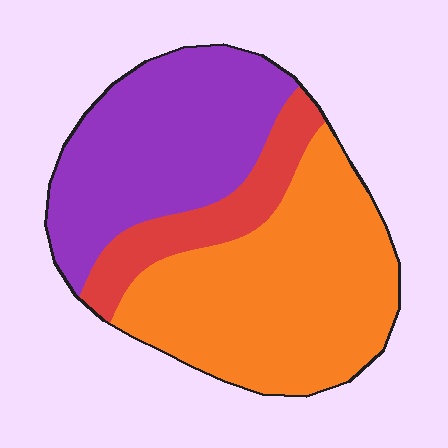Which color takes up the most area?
Orange, at roughly 50%.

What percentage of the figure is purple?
Purple takes up between a quarter and a half of the figure.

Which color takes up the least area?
Red, at roughly 15%.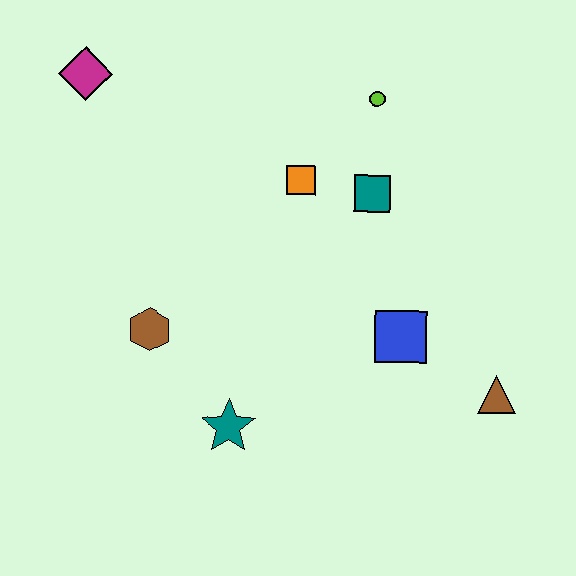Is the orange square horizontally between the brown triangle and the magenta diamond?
Yes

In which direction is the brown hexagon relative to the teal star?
The brown hexagon is above the teal star.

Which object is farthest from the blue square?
The magenta diamond is farthest from the blue square.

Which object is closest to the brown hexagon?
The teal star is closest to the brown hexagon.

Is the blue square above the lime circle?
No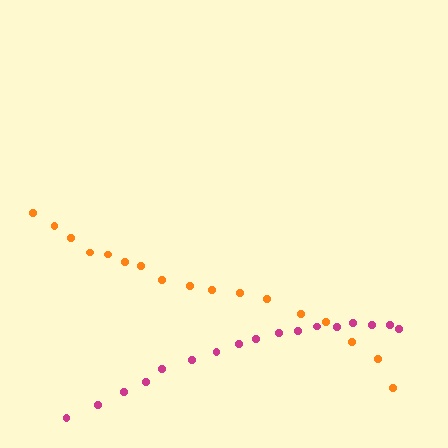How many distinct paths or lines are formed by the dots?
There are 2 distinct paths.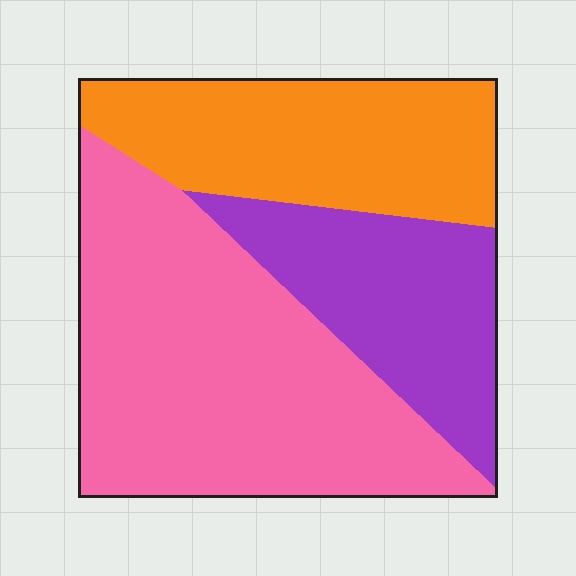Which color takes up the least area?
Purple, at roughly 25%.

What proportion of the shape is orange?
Orange covers about 30% of the shape.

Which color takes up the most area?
Pink, at roughly 50%.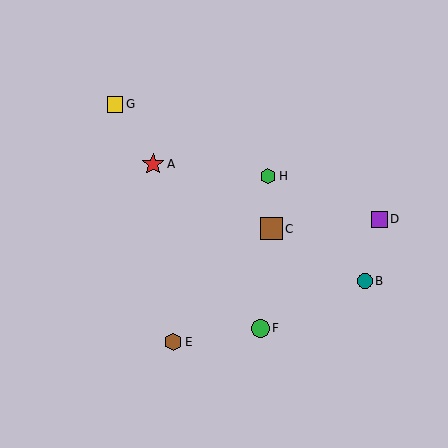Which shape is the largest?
The red star (labeled A) is the largest.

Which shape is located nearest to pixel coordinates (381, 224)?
The purple square (labeled D) at (379, 219) is nearest to that location.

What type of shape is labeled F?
Shape F is a green circle.